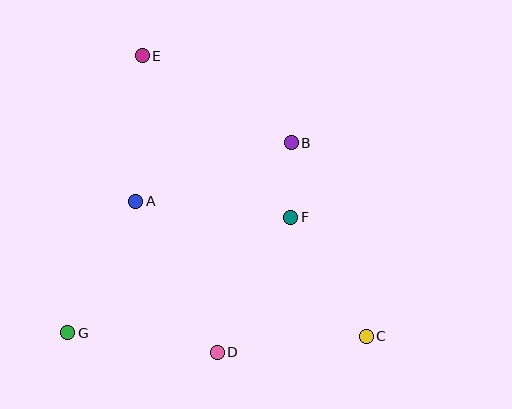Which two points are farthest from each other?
Points C and E are farthest from each other.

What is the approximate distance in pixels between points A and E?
The distance between A and E is approximately 145 pixels.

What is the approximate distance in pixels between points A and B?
The distance between A and B is approximately 166 pixels.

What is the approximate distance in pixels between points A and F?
The distance between A and F is approximately 156 pixels.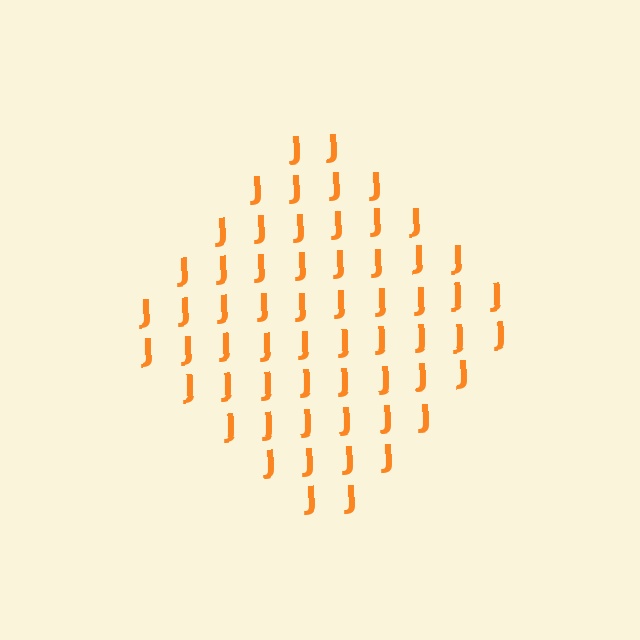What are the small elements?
The small elements are letter J's.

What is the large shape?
The large shape is a diamond.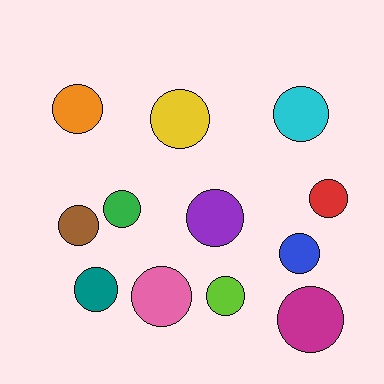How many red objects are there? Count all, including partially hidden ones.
There is 1 red object.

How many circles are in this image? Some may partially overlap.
There are 12 circles.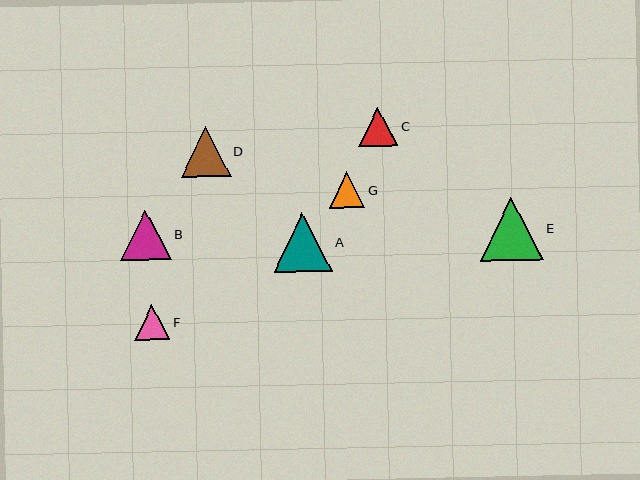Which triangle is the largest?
Triangle E is the largest with a size of approximately 63 pixels.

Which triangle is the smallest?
Triangle F is the smallest with a size of approximately 35 pixels.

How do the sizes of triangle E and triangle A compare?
Triangle E and triangle A are approximately the same size.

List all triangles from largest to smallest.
From largest to smallest: E, A, B, D, C, G, F.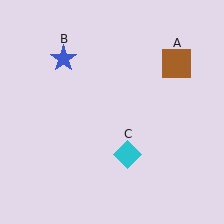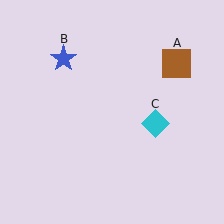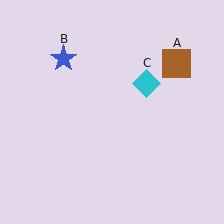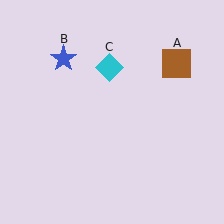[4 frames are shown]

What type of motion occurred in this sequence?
The cyan diamond (object C) rotated counterclockwise around the center of the scene.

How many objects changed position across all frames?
1 object changed position: cyan diamond (object C).